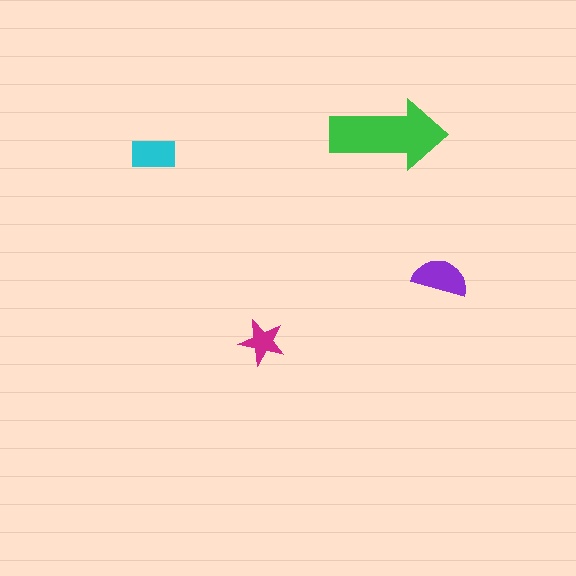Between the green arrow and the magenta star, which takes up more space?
The green arrow.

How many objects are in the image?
There are 4 objects in the image.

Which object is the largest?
The green arrow.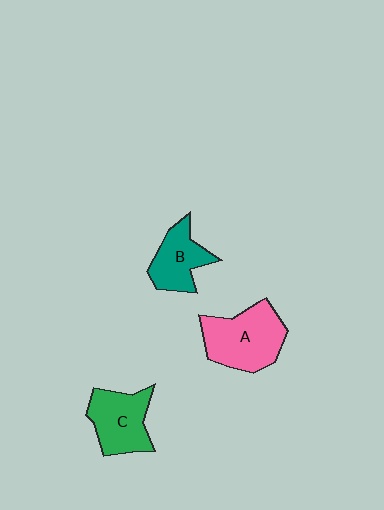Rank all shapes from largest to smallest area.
From largest to smallest: A (pink), C (green), B (teal).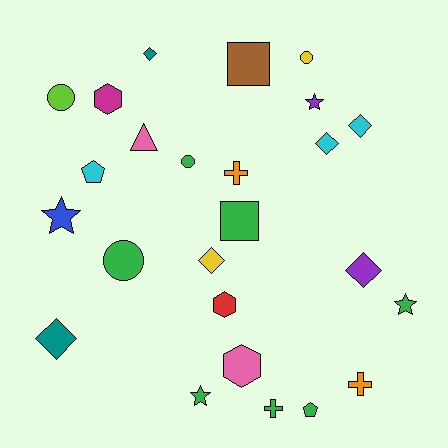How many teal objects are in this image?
There are 2 teal objects.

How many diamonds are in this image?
There are 6 diamonds.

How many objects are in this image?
There are 25 objects.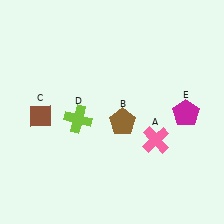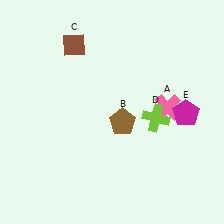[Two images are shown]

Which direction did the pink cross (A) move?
The pink cross (A) moved up.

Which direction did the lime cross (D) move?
The lime cross (D) moved right.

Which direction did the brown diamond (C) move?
The brown diamond (C) moved up.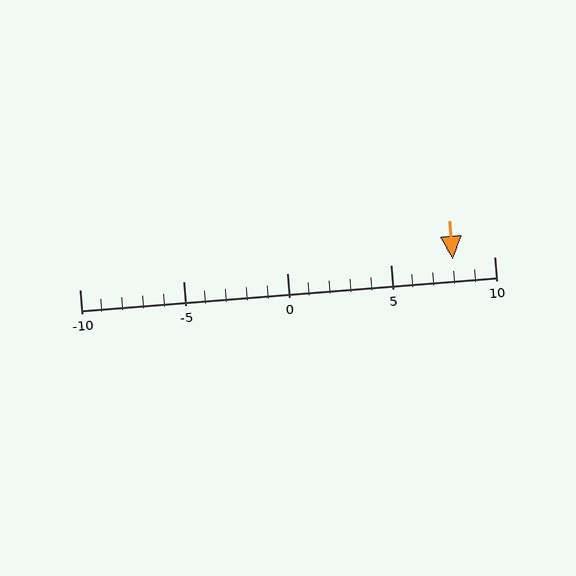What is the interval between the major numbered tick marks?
The major tick marks are spaced 5 units apart.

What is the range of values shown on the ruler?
The ruler shows values from -10 to 10.